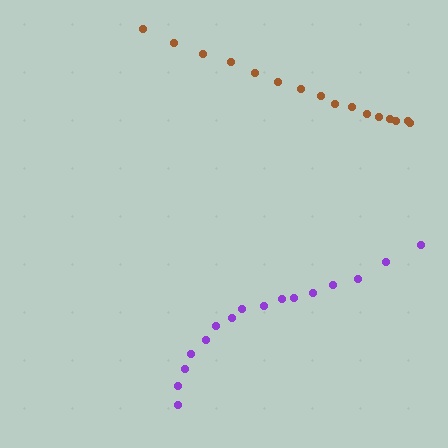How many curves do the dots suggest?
There are 2 distinct paths.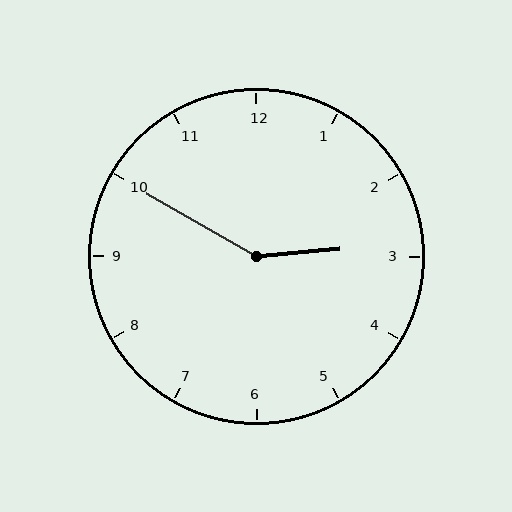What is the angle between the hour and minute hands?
Approximately 145 degrees.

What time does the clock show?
2:50.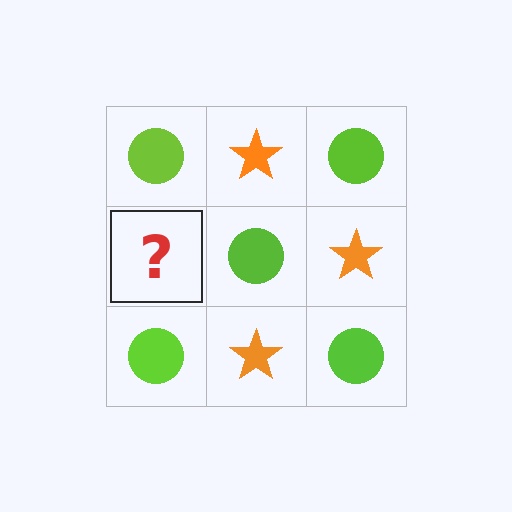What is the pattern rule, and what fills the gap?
The rule is that it alternates lime circle and orange star in a checkerboard pattern. The gap should be filled with an orange star.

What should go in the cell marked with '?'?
The missing cell should contain an orange star.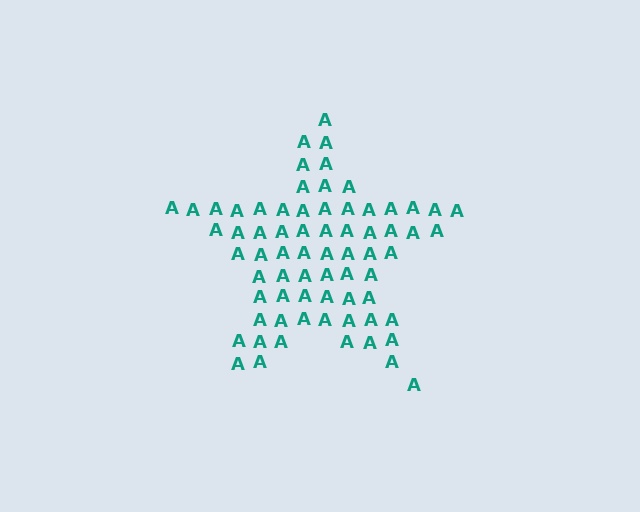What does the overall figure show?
The overall figure shows a star.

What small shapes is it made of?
It is made of small letter A's.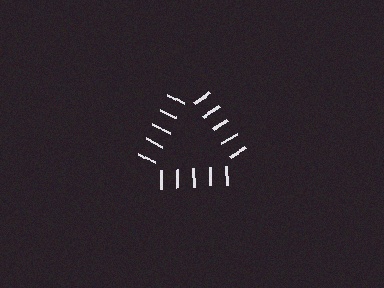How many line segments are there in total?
15 — 5 along each of the 3 edges.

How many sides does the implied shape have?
3 sides — the line-ends trace a triangle.